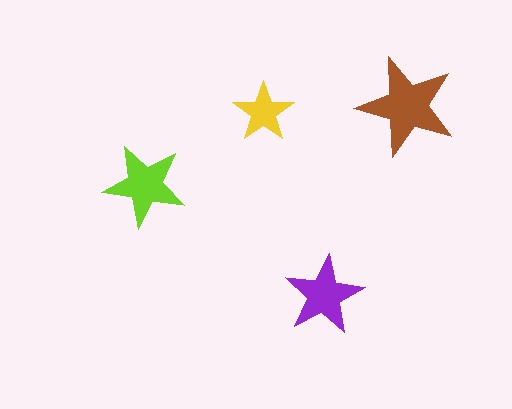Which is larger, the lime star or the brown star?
The brown one.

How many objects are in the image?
There are 4 objects in the image.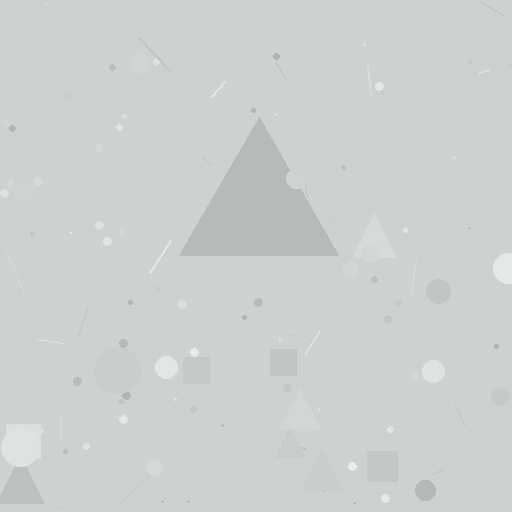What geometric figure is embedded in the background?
A triangle is embedded in the background.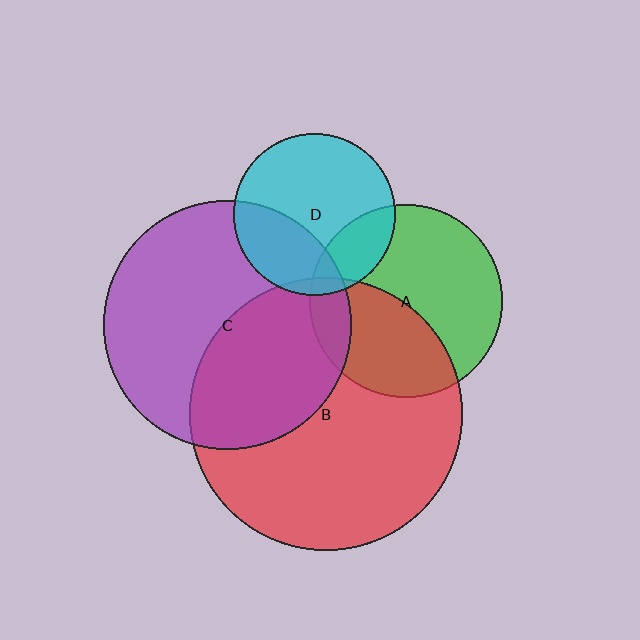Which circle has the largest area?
Circle B (red).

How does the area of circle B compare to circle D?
Approximately 2.9 times.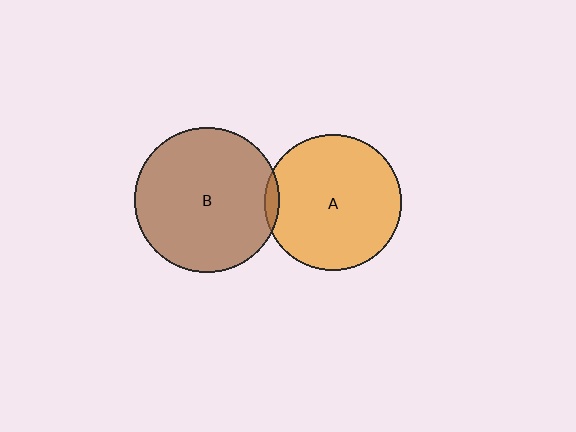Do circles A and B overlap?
Yes.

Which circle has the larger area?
Circle B (brown).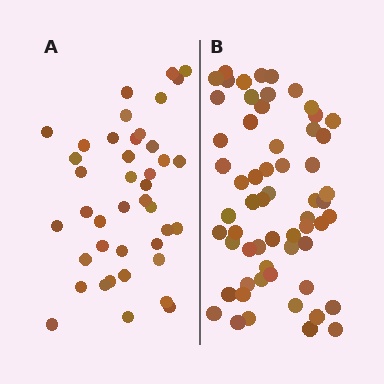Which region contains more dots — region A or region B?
Region B (the right region) has more dots.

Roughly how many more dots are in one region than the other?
Region B has approximately 20 more dots than region A.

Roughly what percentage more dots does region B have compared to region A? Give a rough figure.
About 45% more.